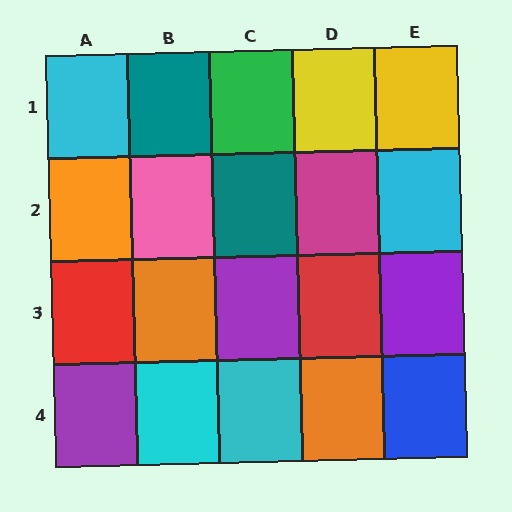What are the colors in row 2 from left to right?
Orange, pink, teal, magenta, cyan.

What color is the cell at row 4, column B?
Cyan.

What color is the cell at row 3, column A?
Red.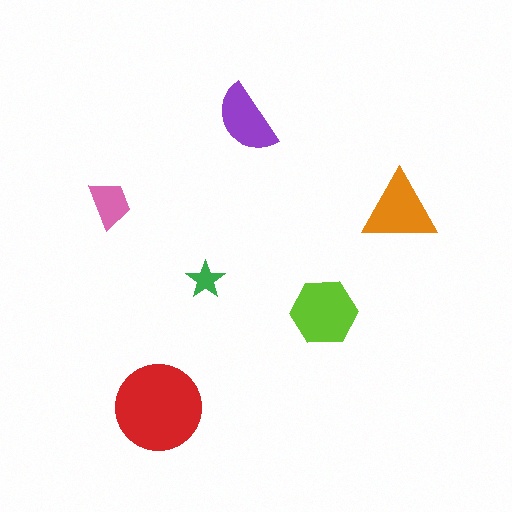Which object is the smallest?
The green star.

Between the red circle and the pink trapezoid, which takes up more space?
The red circle.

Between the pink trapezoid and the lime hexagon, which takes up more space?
The lime hexagon.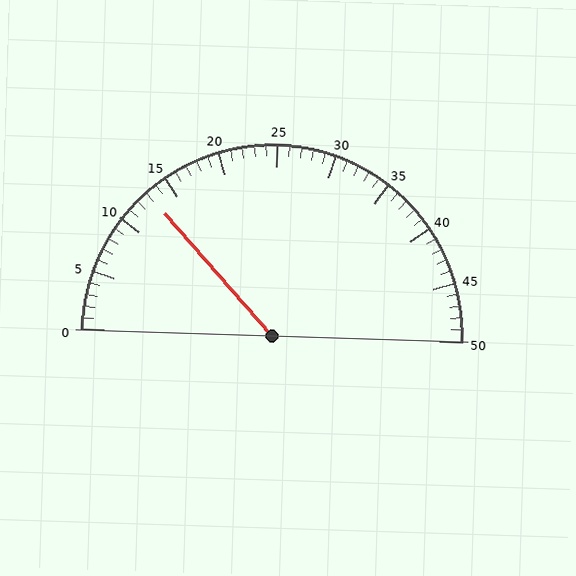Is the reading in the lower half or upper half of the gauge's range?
The reading is in the lower half of the range (0 to 50).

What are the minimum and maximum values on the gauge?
The gauge ranges from 0 to 50.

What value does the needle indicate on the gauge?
The needle indicates approximately 13.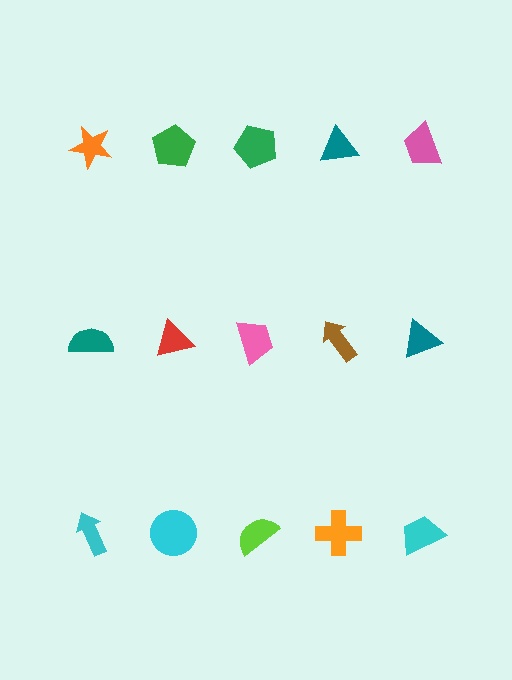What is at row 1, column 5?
A pink trapezoid.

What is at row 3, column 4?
An orange cross.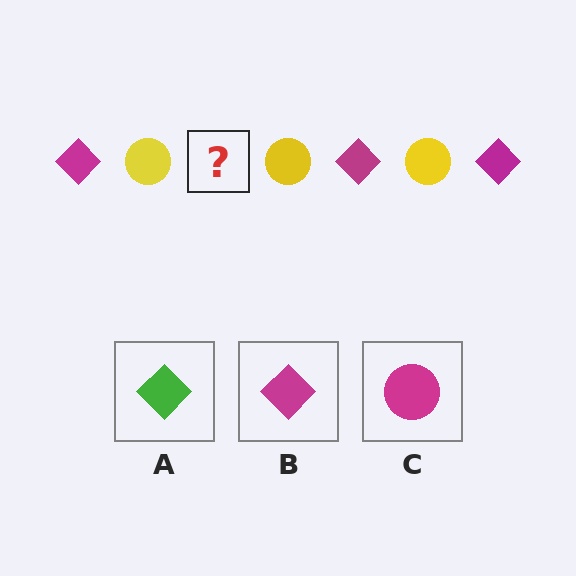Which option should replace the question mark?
Option B.